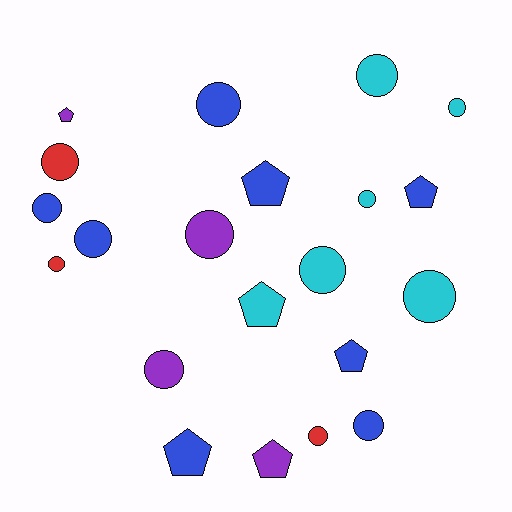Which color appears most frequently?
Blue, with 8 objects.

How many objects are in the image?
There are 21 objects.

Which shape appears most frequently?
Circle, with 14 objects.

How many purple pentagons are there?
There are 2 purple pentagons.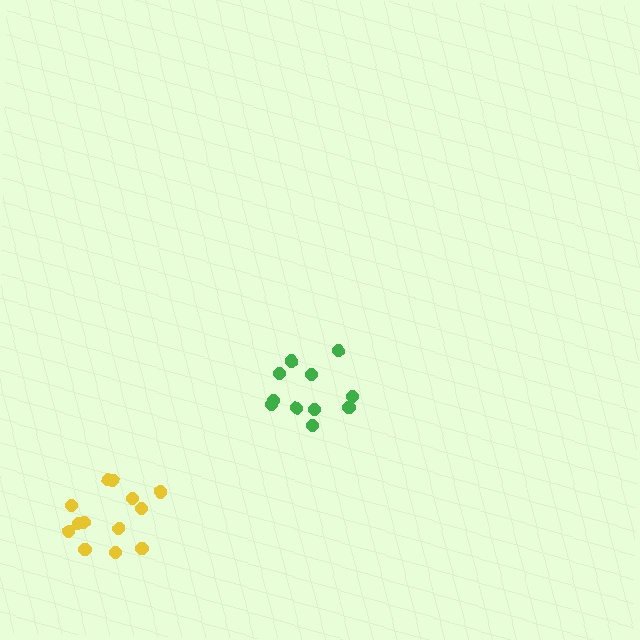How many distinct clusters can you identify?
There are 2 distinct clusters.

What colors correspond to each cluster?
The clusters are colored: green, yellow.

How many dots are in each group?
Group 1: 11 dots, Group 2: 13 dots (24 total).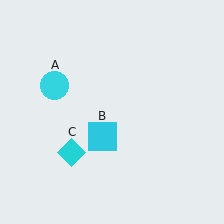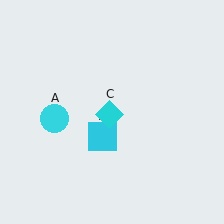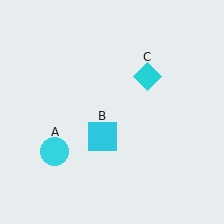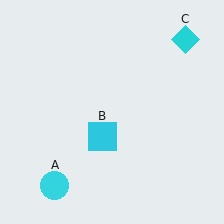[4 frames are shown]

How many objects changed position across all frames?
2 objects changed position: cyan circle (object A), cyan diamond (object C).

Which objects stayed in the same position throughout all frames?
Cyan square (object B) remained stationary.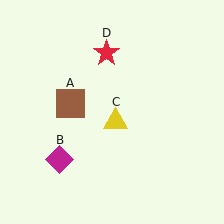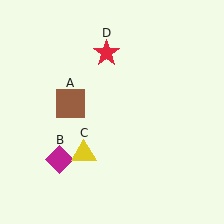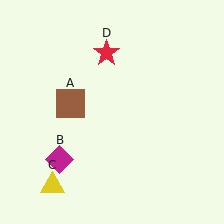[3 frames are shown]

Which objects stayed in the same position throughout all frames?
Brown square (object A) and magenta diamond (object B) and red star (object D) remained stationary.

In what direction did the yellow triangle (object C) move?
The yellow triangle (object C) moved down and to the left.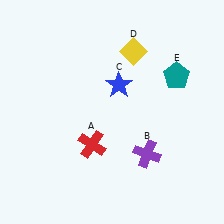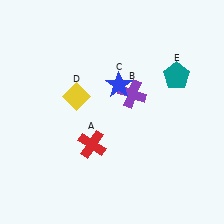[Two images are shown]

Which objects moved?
The objects that moved are: the purple cross (B), the yellow diamond (D).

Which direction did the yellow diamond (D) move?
The yellow diamond (D) moved left.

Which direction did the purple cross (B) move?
The purple cross (B) moved up.